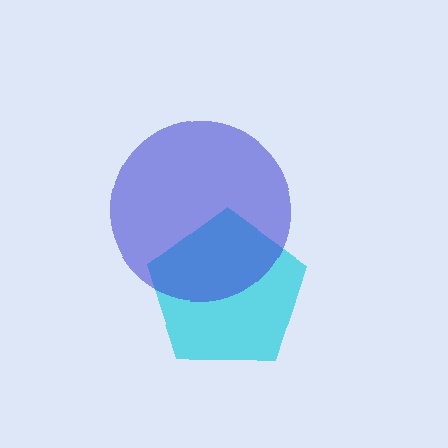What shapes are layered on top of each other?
The layered shapes are: a cyan pentagon, a blue circle.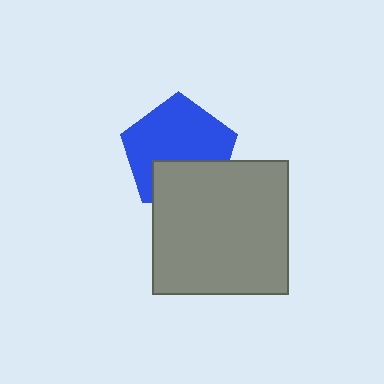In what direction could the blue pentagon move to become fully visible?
The blue pentagon could move up. That would shift it out from behind the gray rectangle entirely.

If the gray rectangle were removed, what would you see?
You would see the complete blue pentagon.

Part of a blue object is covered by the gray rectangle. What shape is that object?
It is a pentagon.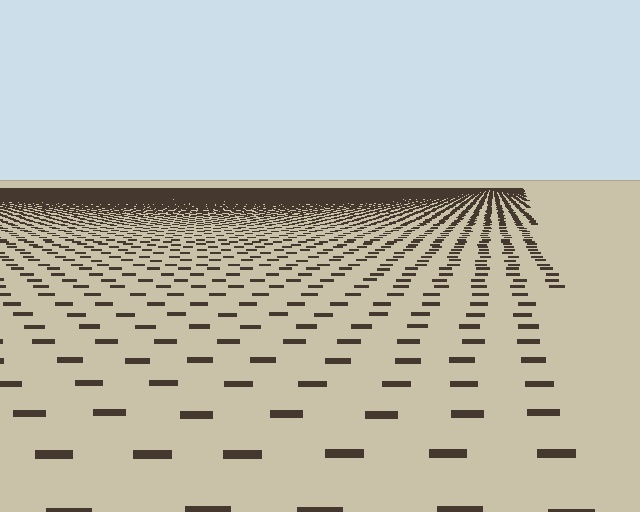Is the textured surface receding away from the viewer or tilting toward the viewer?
The surface is receding away from the viewer. Texture elements get smaller and denser toward the top.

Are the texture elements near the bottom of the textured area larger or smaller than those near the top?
Larger. Near the bottom, elements are closer to the viewer and appear at a bigger on-screen size.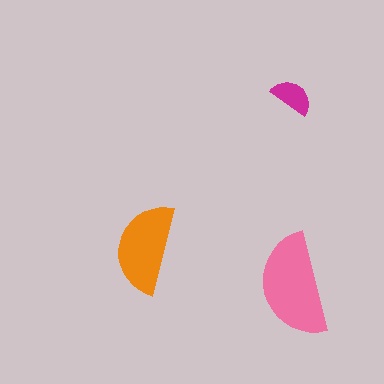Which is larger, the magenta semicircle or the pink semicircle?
The pink one.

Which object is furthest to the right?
The magenta semicircle is rightmost.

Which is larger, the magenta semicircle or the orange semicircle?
The orange one.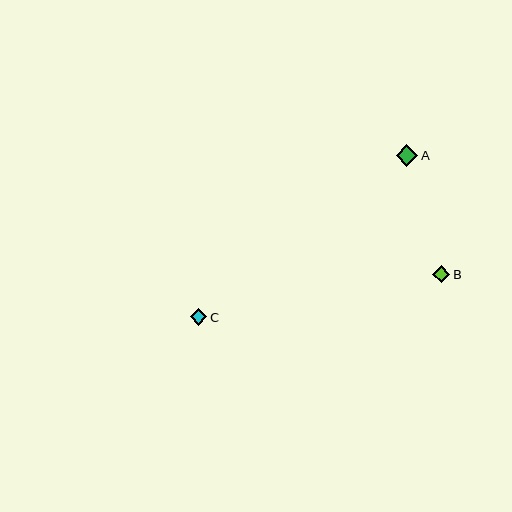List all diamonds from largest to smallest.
From largest to smallest: A, B, C.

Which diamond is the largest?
Diamond A is the largest with a size of approximately 21 pixels.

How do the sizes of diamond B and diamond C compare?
Diamond B and diamond C are approximately the same size.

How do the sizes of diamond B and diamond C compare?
Diamond B and diamond C are approximately the same size.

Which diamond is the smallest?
Diamond C is the smallest with a size of approximately 16 pixels.